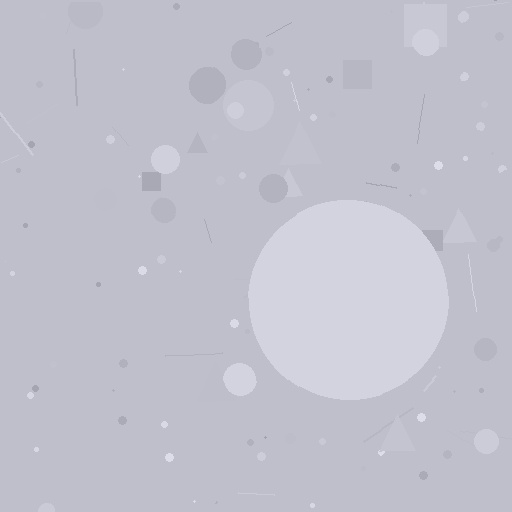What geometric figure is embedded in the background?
A circle is embedded in the background.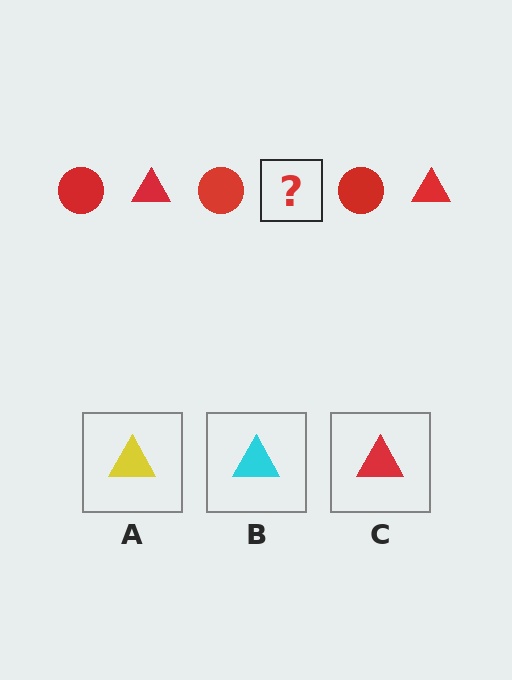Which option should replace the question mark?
Option C.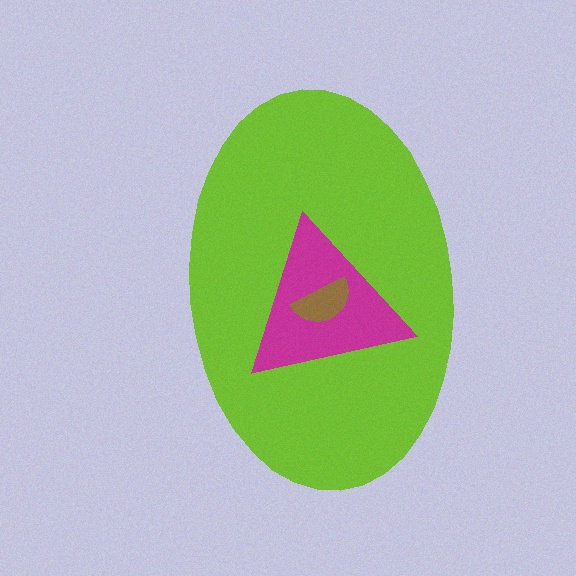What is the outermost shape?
The lime ellipse.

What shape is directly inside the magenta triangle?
The brown semicircle.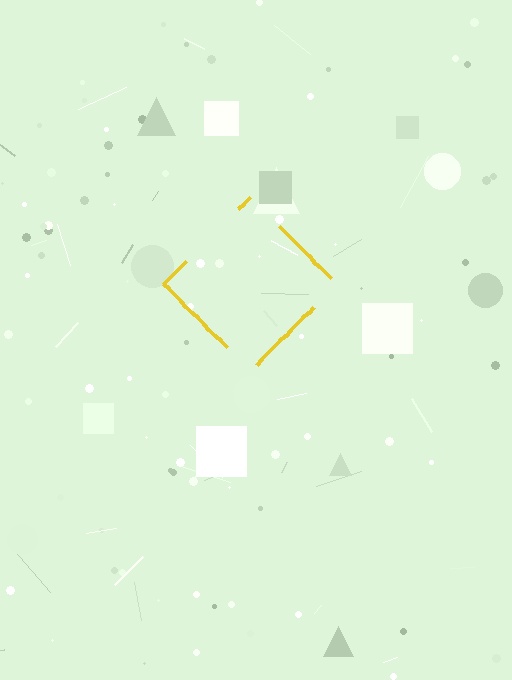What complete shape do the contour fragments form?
The contour fragments form a diamond.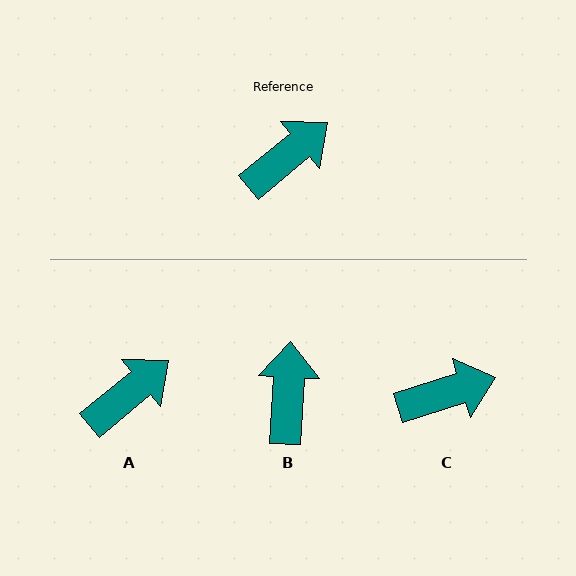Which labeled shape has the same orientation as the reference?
A.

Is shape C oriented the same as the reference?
No, it is off by about 22 degrees.